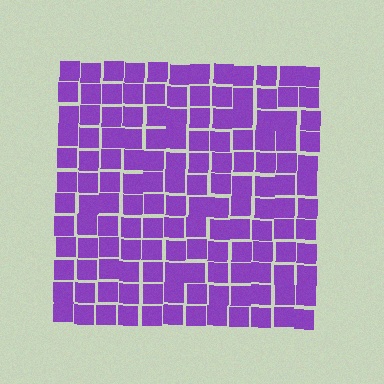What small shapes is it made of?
It is made of small squares.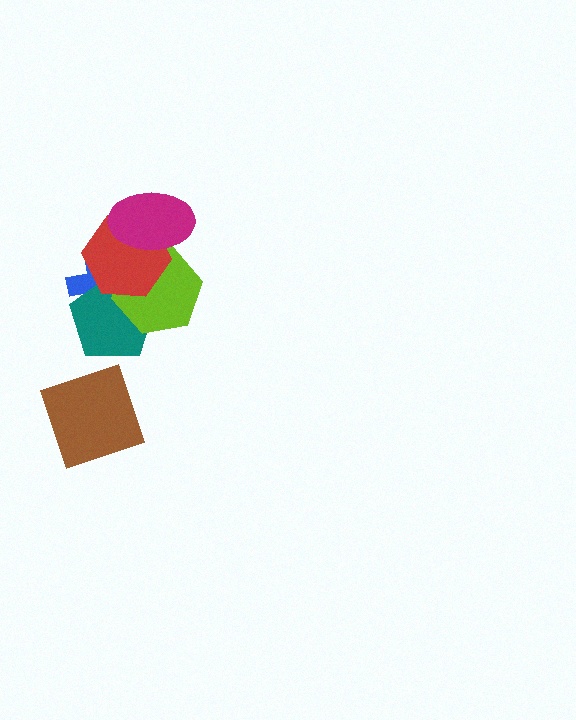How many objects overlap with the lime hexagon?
4 objects overlap with the lime hexagon.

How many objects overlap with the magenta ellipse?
2 objects overlap with the magenta ellipse.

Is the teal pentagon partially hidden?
Yes, it is partially covered by another shape.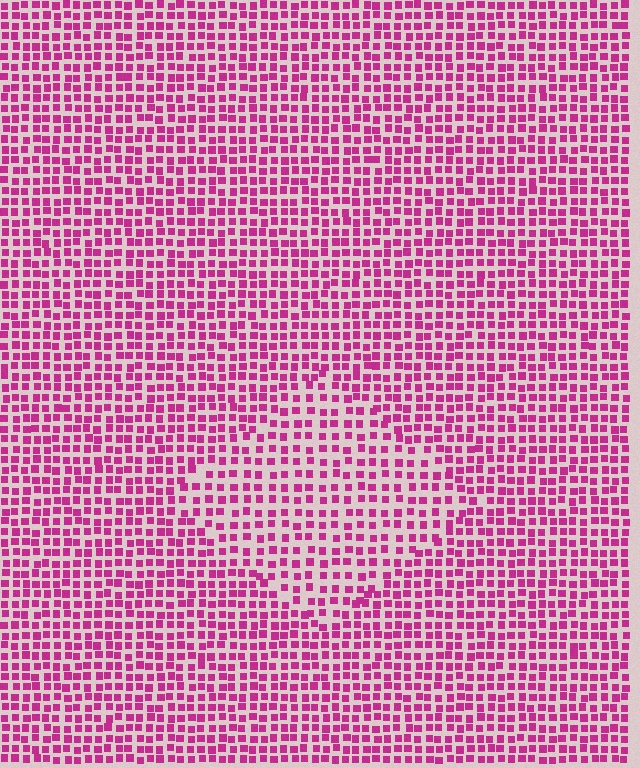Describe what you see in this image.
The image contains small magenta elements arranged at two different densities. A diamond-shaped region is visible where the elements are less densely packed than the surrounding area.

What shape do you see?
I see a diamond.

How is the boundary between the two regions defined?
The boundary is defined by a change in element density (approximately 1.5x ratio). All elements are the same color, size, and shape.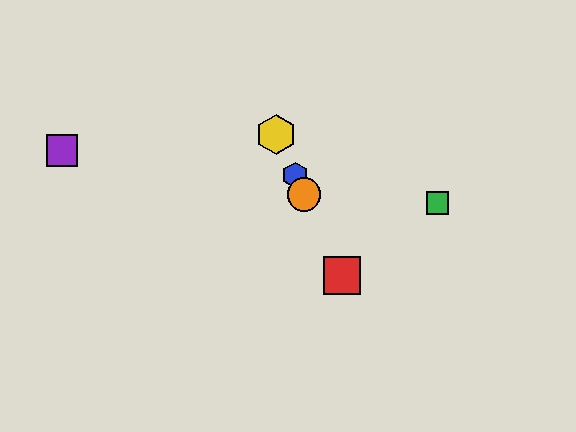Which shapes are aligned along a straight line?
The red square, the blue hexagon, the yellow hexagon, the orange circle are aligned along a straight line.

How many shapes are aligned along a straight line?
4 shapes (the red square, the blue hexagon, the yellow hexagon, the orange circle) are aligned along a straight line.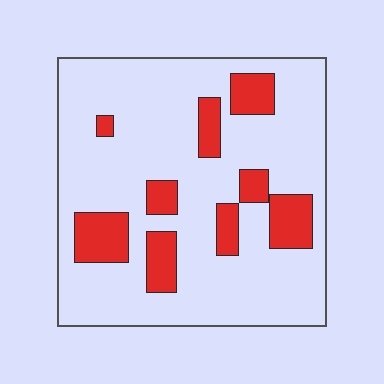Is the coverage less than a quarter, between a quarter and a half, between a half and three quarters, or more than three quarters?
Less than a quarter.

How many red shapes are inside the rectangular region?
9.